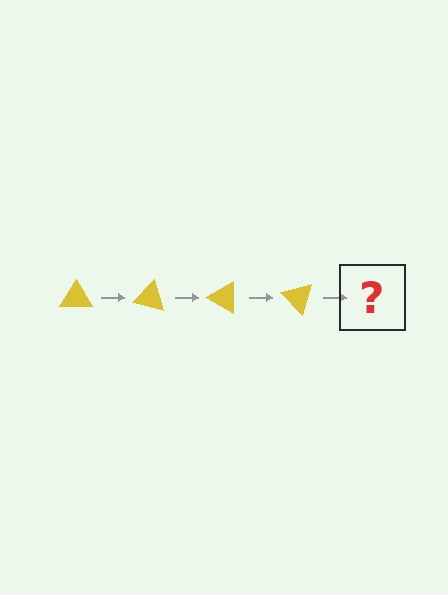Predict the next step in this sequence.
The next step is a yellow triangle rotated 60 degrees.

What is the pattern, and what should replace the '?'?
The pattern is that the triangle rotates 15 degrees each step. The '?' should be a yellow triangle rotated 60 degrees.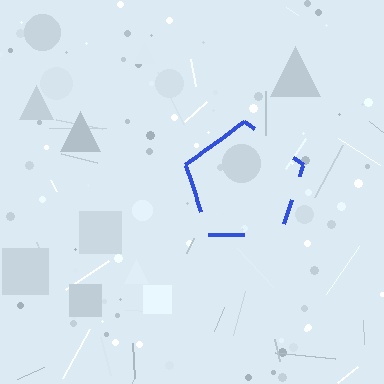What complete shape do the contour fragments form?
The contour fragments form a pentagon.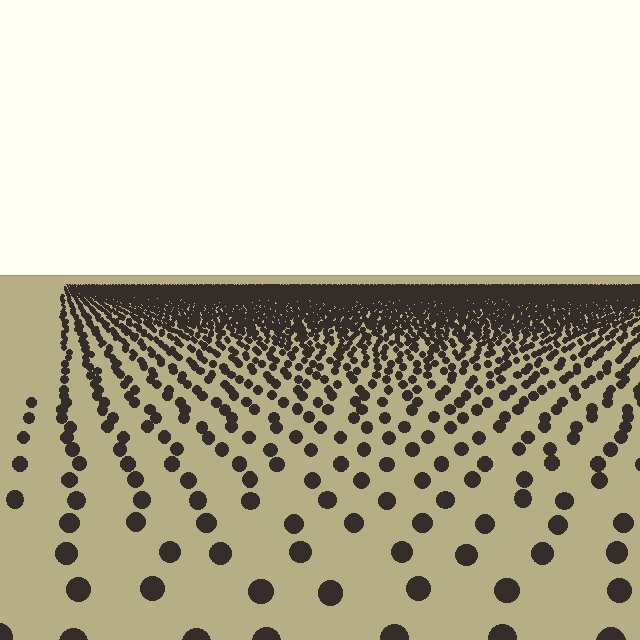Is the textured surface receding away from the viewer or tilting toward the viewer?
The surface is receding away from the viewer. Texture elements get smaller and denser toward the top.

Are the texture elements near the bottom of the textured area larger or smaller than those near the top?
Larger. Near the bottom, elements are closer to the viewer and appear at a bigger on-screen size.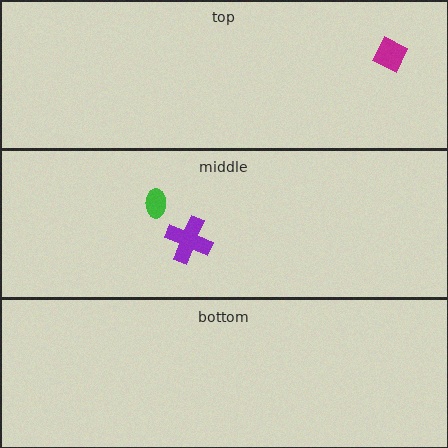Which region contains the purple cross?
The middle region.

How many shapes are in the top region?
1.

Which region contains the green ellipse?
The middle region.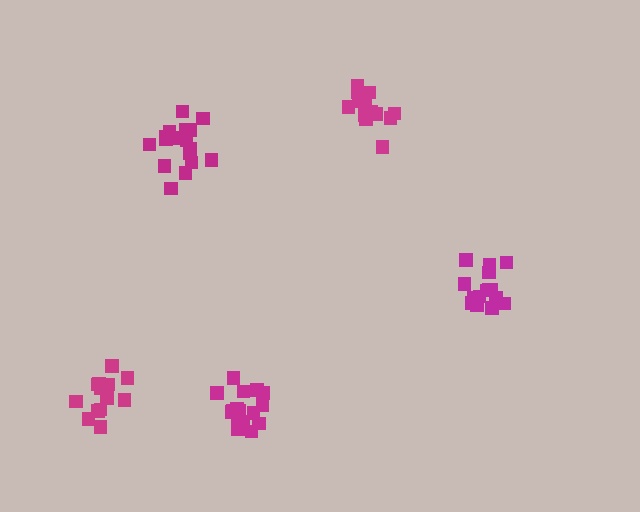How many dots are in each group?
Group 1: 16 dots, Group 2: 17 dots, Group 3: 17 dots, Group 4: 15 dots, Group 5: 13 dots (78 total).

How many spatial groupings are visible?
There are 5 spatial groupings.